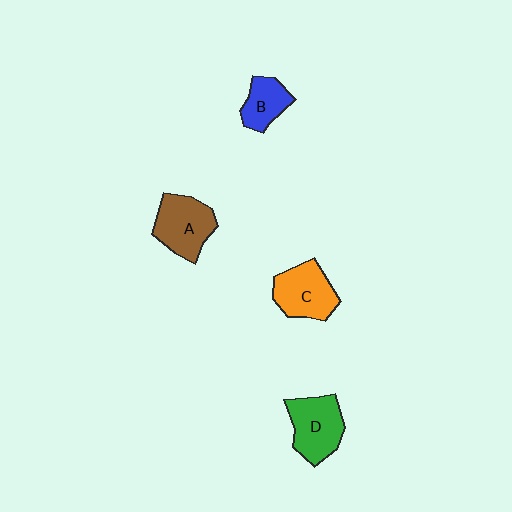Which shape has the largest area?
Shape D (green).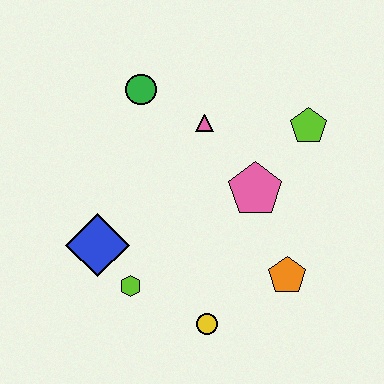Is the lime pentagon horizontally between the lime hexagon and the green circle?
No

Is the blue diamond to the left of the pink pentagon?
Yes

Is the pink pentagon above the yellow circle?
Yes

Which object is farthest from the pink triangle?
The yellow circle is farthest from the pink triangle.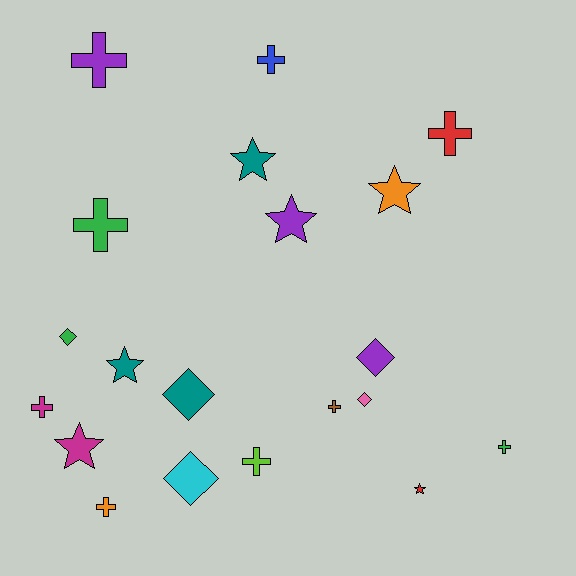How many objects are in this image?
There are 20 objects.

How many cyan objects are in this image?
There is 1 cyan object.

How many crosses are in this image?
There are 9 crosses.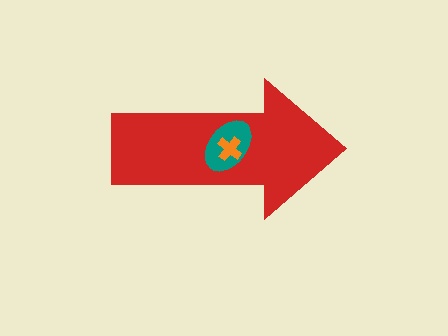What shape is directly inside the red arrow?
The teal ellipse.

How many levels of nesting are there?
3.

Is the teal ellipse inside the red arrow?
Yes.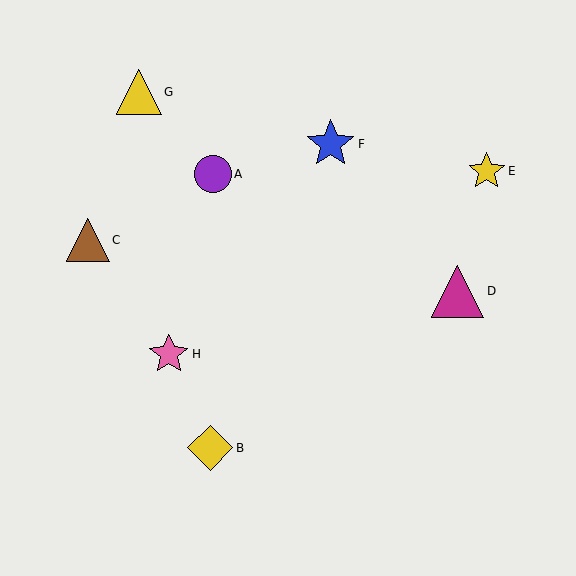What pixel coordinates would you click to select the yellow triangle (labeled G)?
Click at (139, 92) to select the yellow triangle G.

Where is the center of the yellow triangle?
The center of the yellow triangle is at (139, 92).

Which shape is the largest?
The magenta triangle (labeled D) is the largest.